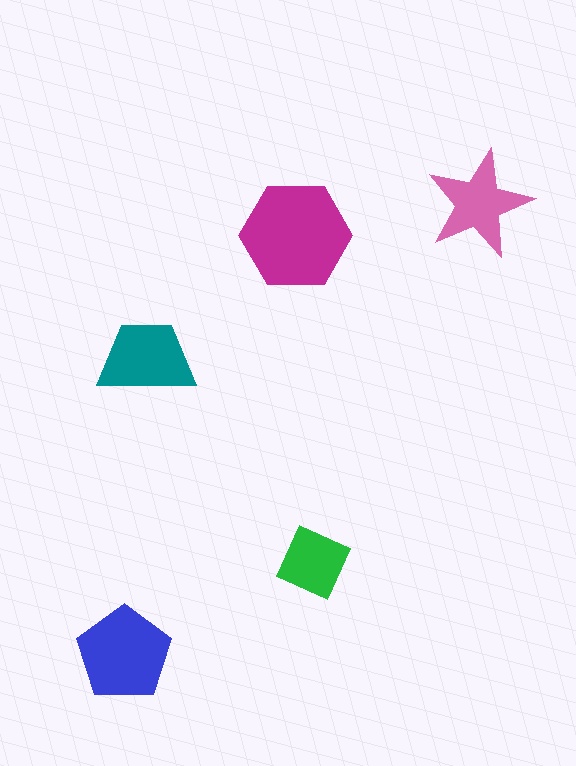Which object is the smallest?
The green diamond.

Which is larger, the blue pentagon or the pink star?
The blue pentagon.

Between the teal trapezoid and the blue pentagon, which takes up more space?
The blue pentagon.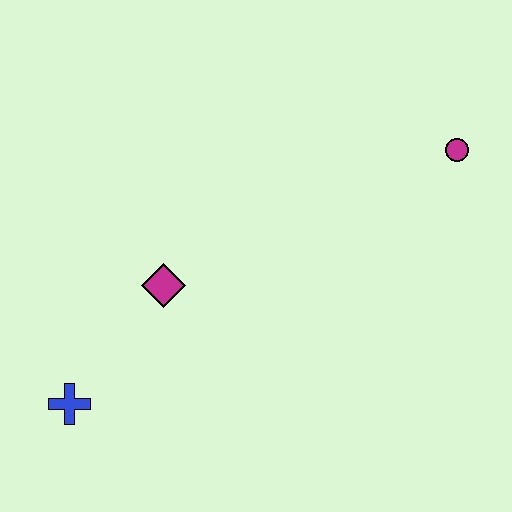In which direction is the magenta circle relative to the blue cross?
The magenta circle is to the right of the blue cross.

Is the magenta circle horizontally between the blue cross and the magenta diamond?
No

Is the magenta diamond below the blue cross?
No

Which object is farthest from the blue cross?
The magenta circle is farthest from the blue cross.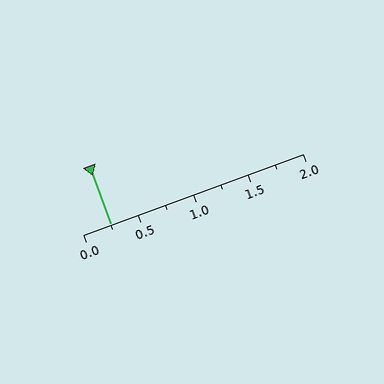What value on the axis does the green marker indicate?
The marker indicates approximately 0.25.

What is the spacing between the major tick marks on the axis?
The major ticks are spaced 0.5 apart.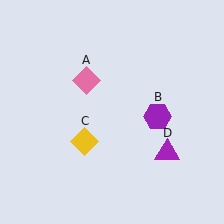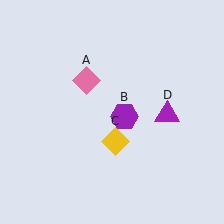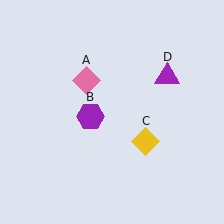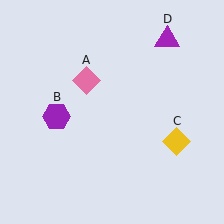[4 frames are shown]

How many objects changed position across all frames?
3 objects changed position: purple hexagon (object B), yellow diamond (object C), purple triangle (object D).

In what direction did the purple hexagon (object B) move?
The purple hexagon (object B) moved left.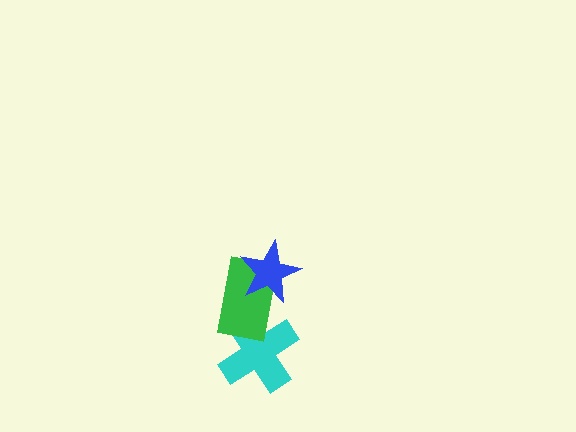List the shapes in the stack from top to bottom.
From top to bottom: the blue star, the green rectangle, the cyan cross.